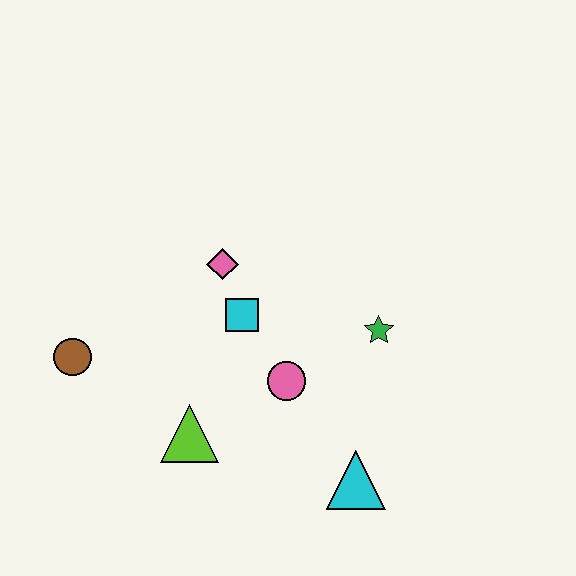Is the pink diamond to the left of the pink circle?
Yes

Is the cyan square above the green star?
Yes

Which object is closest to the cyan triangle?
The pink circle is closest to the cyan triangle.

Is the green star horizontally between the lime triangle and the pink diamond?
No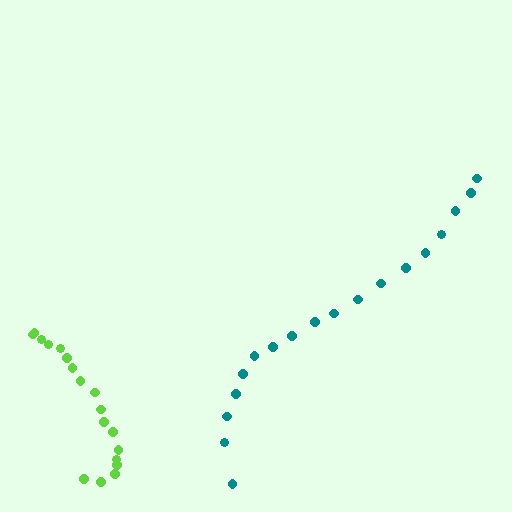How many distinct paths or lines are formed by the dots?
There are 2 distinct paths.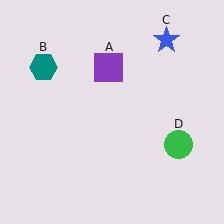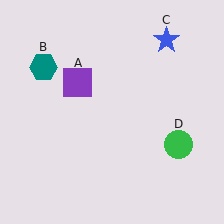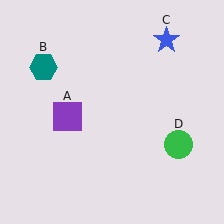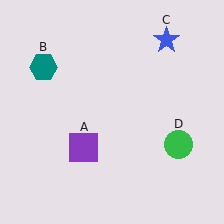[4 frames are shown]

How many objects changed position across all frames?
1 object changed position: purple square (object A).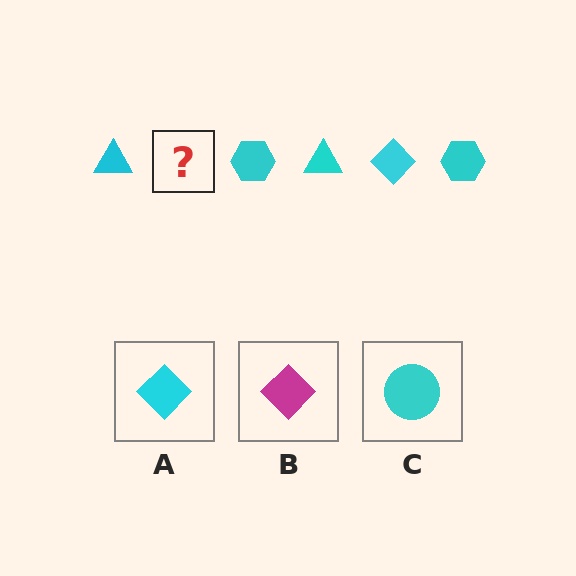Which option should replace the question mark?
Option A.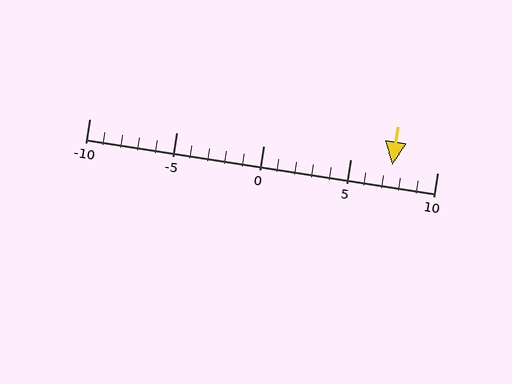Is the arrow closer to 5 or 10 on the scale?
The arrow is closer to 5.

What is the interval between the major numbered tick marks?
The major tick marks are spaced 5 units apart.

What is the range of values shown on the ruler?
The ruler shows values from -10 to 10.